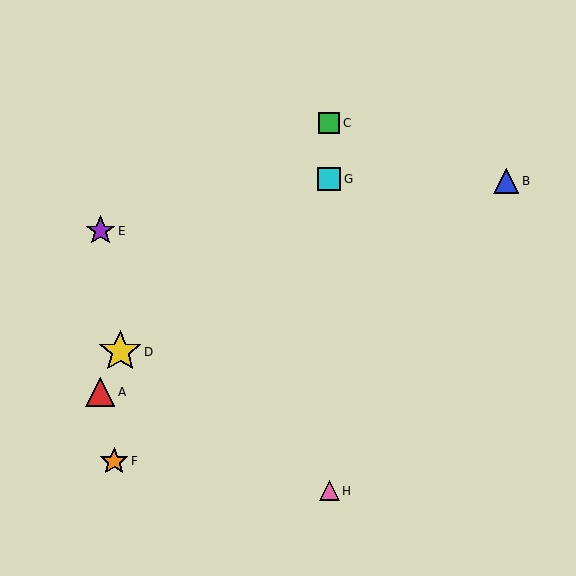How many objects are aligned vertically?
3 objects (C, G, H) are aligned vertically.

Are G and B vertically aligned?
No, G is at x≈329 and B is at x≈506.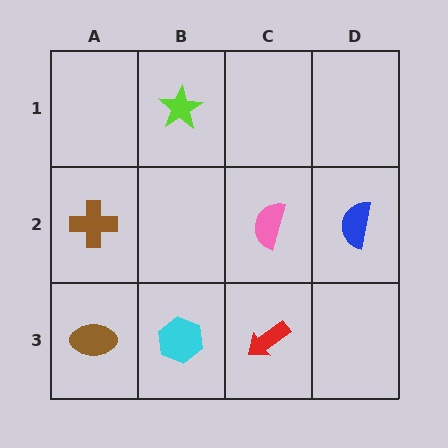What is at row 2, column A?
A brown cross.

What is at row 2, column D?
A blue semicircle.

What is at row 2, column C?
A pink semicircle.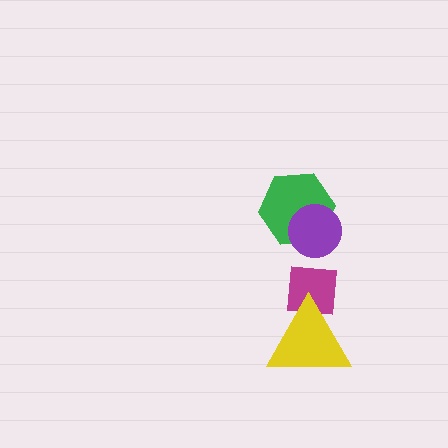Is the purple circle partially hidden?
No, no other shape covers it.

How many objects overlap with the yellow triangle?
1 object overlaps with the yellow triangle.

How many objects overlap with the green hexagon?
1 object overlaps with the green hexagon.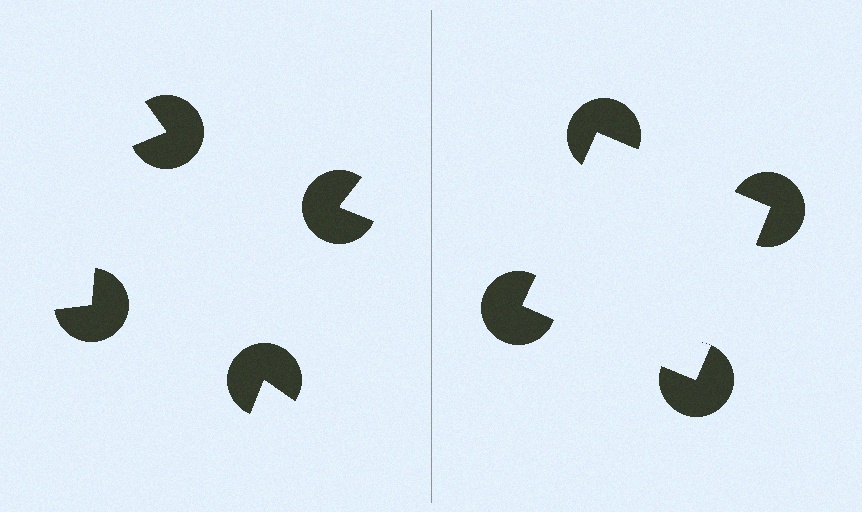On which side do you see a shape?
An illusory square appears on the right side. On the left side the wedge cuts are rotated, so no coherent shape forms.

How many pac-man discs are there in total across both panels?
8 — 4 on each side.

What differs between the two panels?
The pac-man discs are positioned identically on both sides; only the wedge orientations differ. On the right they align to a square; on the left they are misaligned.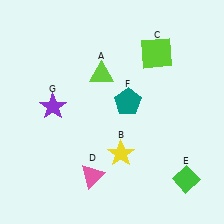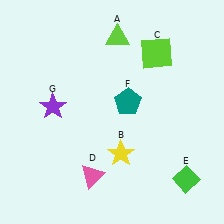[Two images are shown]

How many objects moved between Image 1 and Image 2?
1 object moved between the two images.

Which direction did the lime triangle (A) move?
The lime triangle (A) moved up.